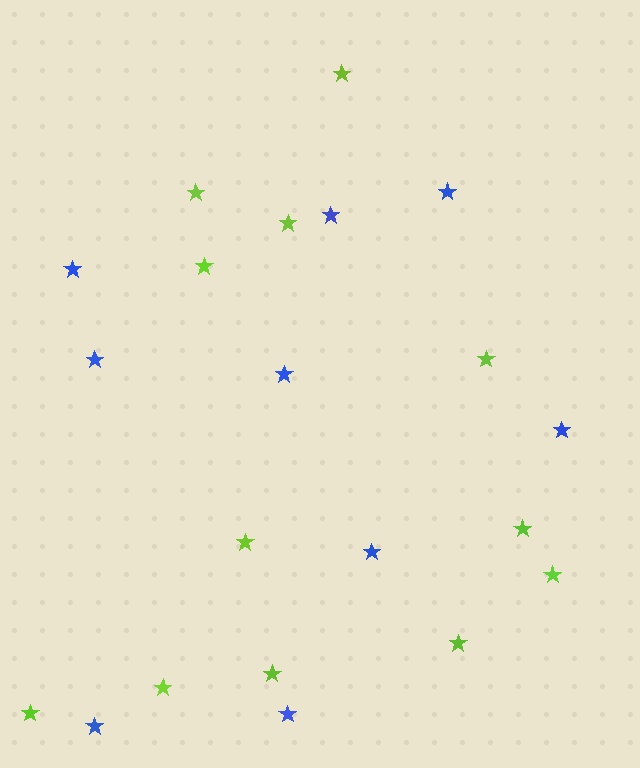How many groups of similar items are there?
There are 2 groups: one group of blue stars (9) and one group of lime stars (12).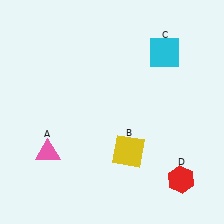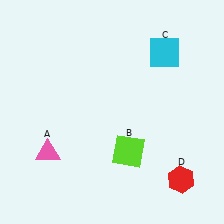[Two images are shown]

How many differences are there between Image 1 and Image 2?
There is 1 difference between the two images.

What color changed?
The square (B) changed from yellow in Image 1 to lime in Image 2.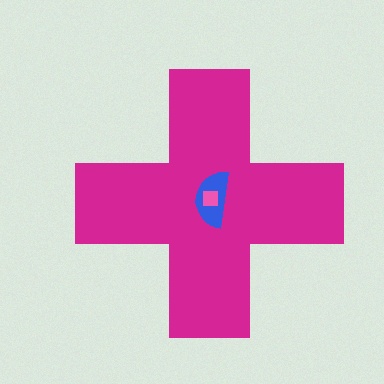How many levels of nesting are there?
3.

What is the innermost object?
The pink square.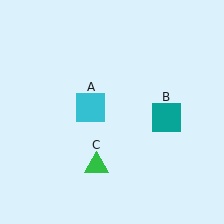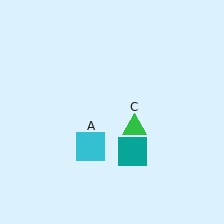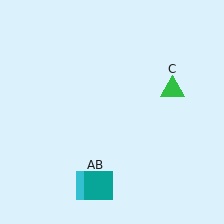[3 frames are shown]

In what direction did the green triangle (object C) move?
The green triangle (object C) moved up and to the right.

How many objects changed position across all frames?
3 objects changed position: cyan square (object A), teal square (object B), green triangle (object C).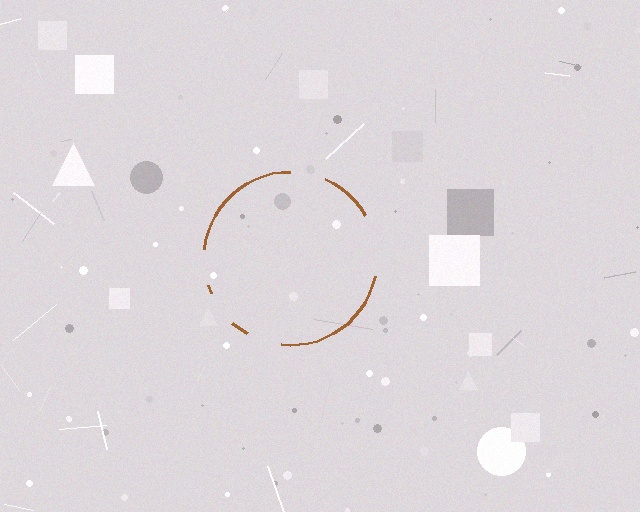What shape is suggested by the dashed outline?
The dashed outline suggests a circle.